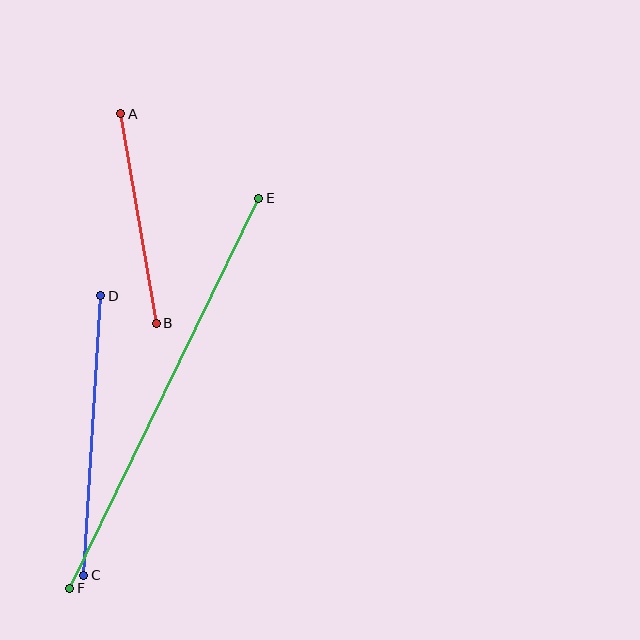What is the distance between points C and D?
The distance is approximately 280 pixels.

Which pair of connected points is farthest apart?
Points E and F are farthest apart.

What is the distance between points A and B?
The distance is approximately 212 pixels.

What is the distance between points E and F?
The distance is approximately 433 pixels.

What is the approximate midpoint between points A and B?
The midpoint is at approximately (138, 219) pixels.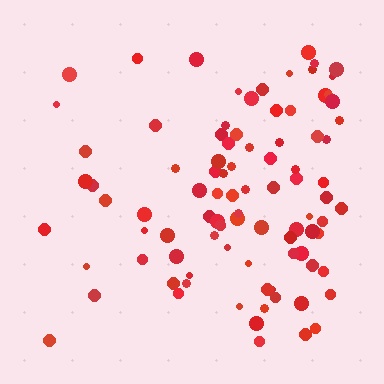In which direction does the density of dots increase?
From left to right, with the right side densest.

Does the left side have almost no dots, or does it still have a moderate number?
Still a moderate number, just noticeably fewer than the right.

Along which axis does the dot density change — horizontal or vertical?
Horizontal.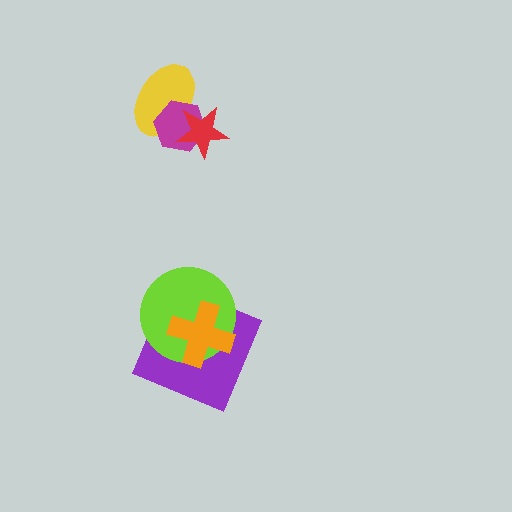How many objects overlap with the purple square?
2 objects overlap with the purple square.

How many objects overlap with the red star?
2 objects overlap with the red star.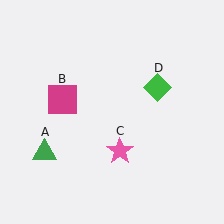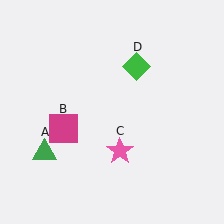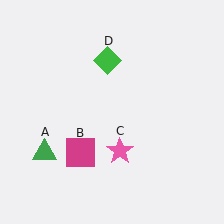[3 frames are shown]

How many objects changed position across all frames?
2 objects changed position: magenta square (object B), green diamond (object D).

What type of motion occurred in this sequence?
The magenta square (object B), green diamond (object D) rotated counterclockwise around the center of the scene.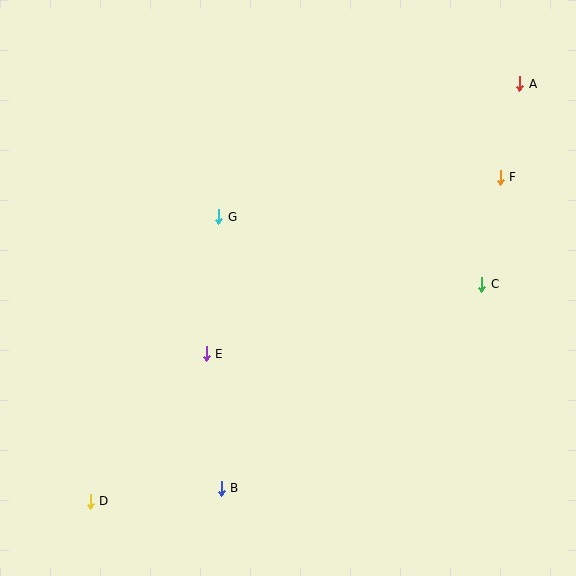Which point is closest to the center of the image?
Point G at (219, 217) is closest to the center.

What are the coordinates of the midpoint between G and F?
The midpoint between G and F is at (360, 197).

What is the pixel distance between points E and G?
The distance between E and G is 137 pixels.